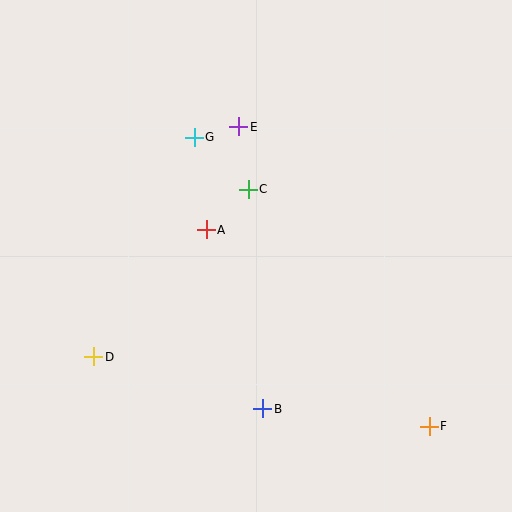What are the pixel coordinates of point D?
Point D is at (94, 357).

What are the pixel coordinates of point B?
Point B is at (263, 409).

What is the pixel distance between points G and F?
The distance between G and F is 372 pixels.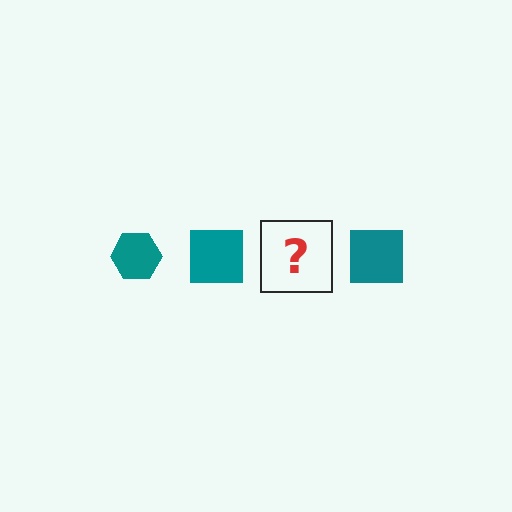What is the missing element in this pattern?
The missing element is a teal hexagon.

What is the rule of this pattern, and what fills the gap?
The rule is that the pattern cycles through hexagon, square shapes in teal. The gap should be filled with a teal hexagon.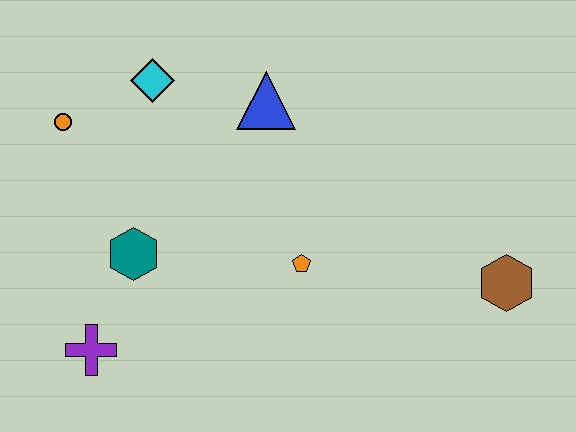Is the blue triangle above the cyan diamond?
No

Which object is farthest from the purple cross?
The brown hexagon is farthest from the purple cross.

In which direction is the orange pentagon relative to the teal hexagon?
The orange pentagon is to the right of the teal hexagon.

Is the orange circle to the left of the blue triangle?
Yes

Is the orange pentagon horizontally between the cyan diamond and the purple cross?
No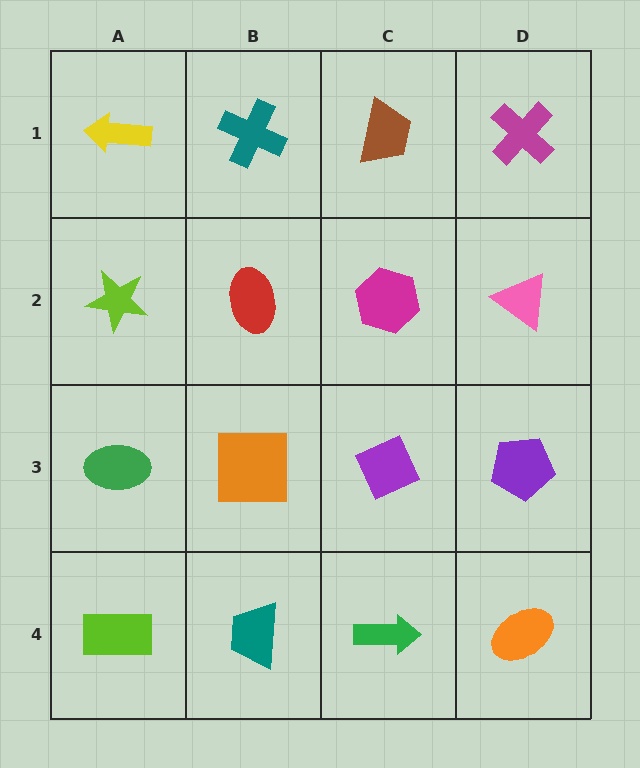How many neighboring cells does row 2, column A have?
3.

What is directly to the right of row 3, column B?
A purple diamond.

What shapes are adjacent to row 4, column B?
An orange square (row 3, column B), a lime rectangle (row 4, column A), a green arrow (row 4, column C).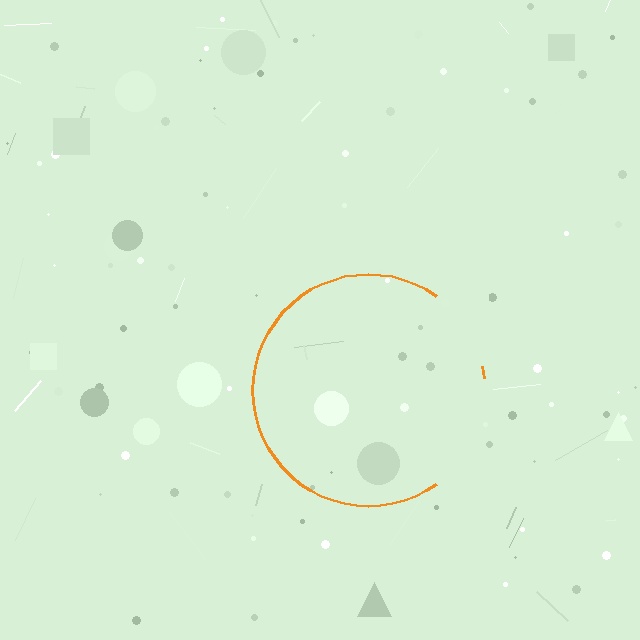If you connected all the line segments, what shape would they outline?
They would outline a circle.